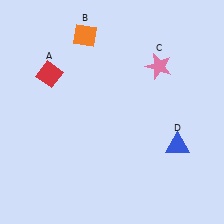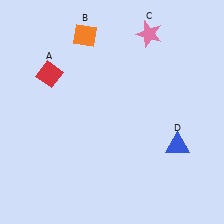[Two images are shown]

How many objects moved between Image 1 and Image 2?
1 object moved between the two images.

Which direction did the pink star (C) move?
The pink star (C) moved up.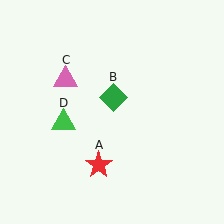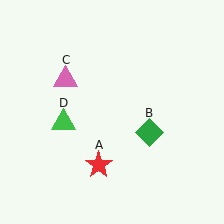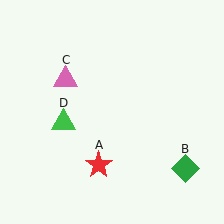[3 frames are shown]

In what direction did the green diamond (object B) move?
The green diamond (object B) moved down and to the right.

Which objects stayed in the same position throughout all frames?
Red star (object A) and pink triangle (object C) and green triangle (object D) remained stationary.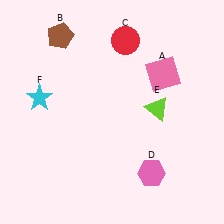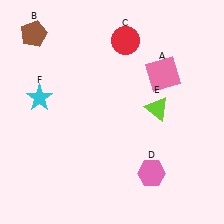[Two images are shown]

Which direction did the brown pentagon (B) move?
The brown pentagon (B) moved left.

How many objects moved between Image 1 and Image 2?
1 object moved between the two images.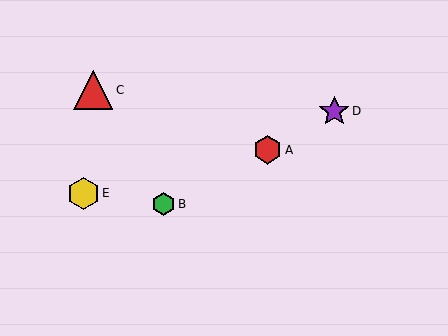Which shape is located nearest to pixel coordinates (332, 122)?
The purple star (labeled D) at (334, 111) is nearest to that location.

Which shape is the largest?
The red triangle (labeled C) is the largest.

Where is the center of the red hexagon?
The center of the red hexagon is at (268, 150).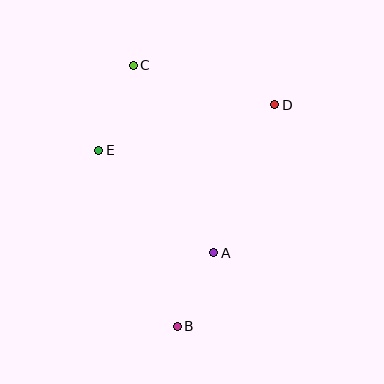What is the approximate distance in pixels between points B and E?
The distance between B and E is approximately 193 pixels.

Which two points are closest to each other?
Points A and B are closest to each other.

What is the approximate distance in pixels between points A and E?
The distance between A and E is approximately 154 pixels.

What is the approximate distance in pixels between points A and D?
The distance between A and D is approximately 160 pixels.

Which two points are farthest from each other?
Points B and C are farthest from each other.